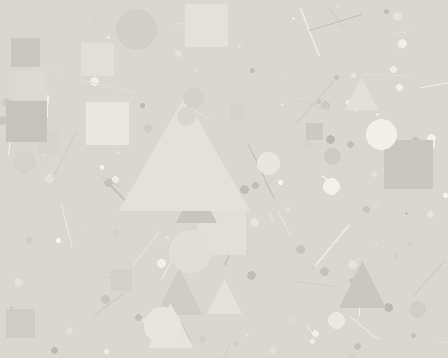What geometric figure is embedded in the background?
A triangle is embedded in the background.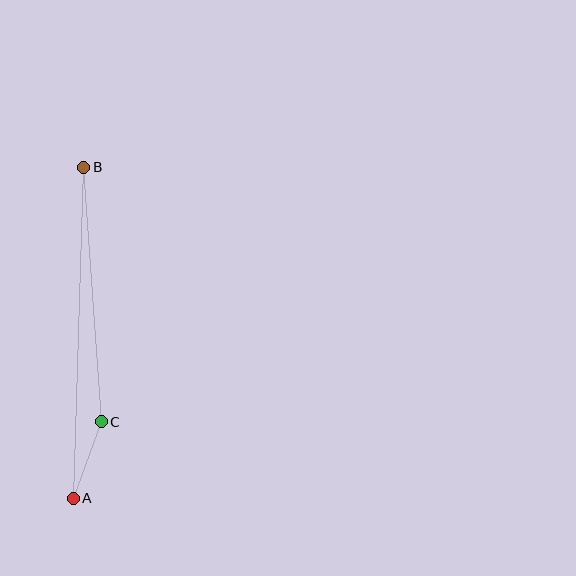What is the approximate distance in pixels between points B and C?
The distance between B and C is approximately 255 pixels.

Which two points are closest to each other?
Points A and C are closest to each other.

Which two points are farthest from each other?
Points A and B are farthest from each other.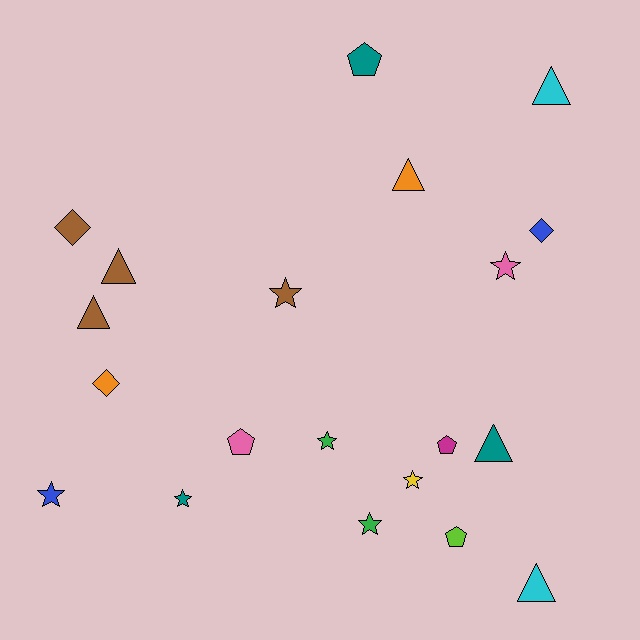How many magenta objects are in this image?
There is 1 magenta object.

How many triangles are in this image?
There are 6 triangles.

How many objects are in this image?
There are 20 objects.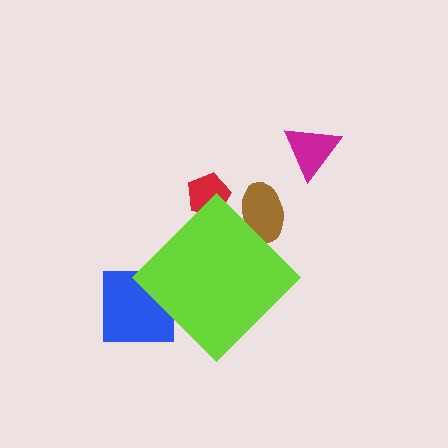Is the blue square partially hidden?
Yes, the blue square is partially hidden behind the lime diamond.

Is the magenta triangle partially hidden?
No, the magenta triangle is fully visible.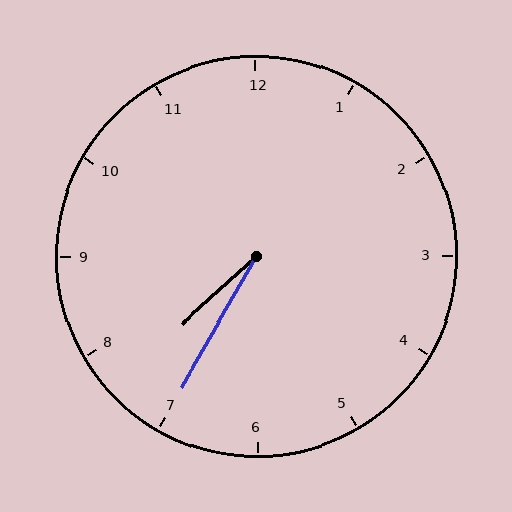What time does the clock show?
7:35.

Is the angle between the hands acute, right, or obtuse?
It is acute.